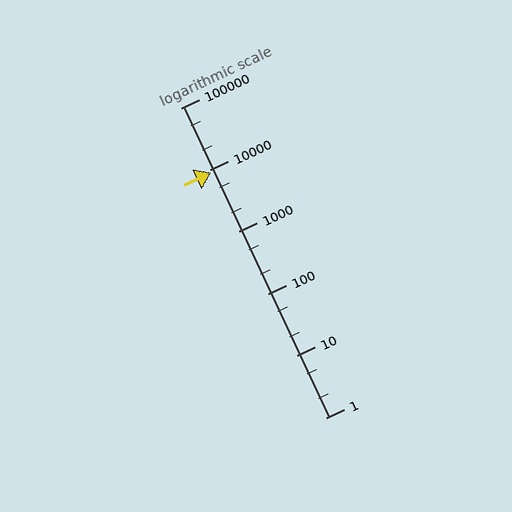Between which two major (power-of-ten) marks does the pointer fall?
The pointer is between 1000 and 10000.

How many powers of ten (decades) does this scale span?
The scale spans 5 decades, from 1 to 100000.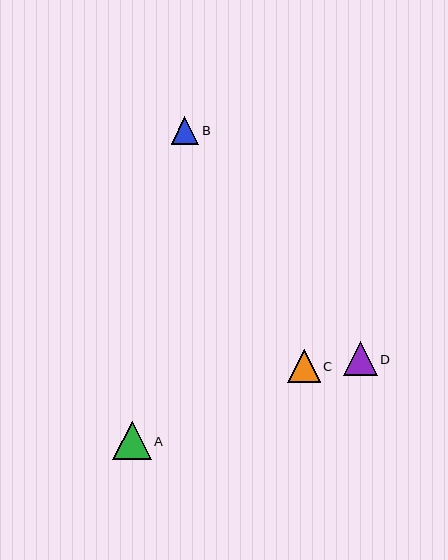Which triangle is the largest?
Triangle A is the largest with a size of approximately 38 pixels.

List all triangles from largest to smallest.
From largest to smallest: A, D, C, B.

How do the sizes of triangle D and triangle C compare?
Triangle D and triangle C are approximately the same size.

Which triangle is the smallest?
Triangle B is the smallest with a size of approximately 28 pixels.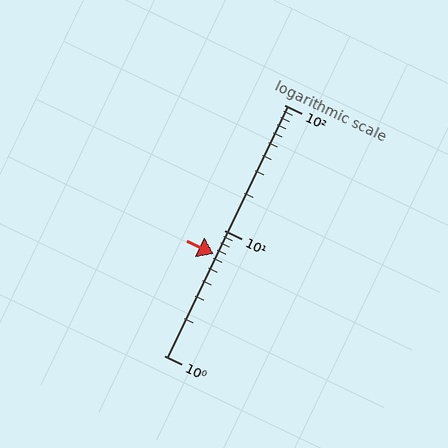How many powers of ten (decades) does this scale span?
The scale spans 2 decades, from 1 to 100.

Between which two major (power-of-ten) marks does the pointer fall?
The pointer is between 1 and 10.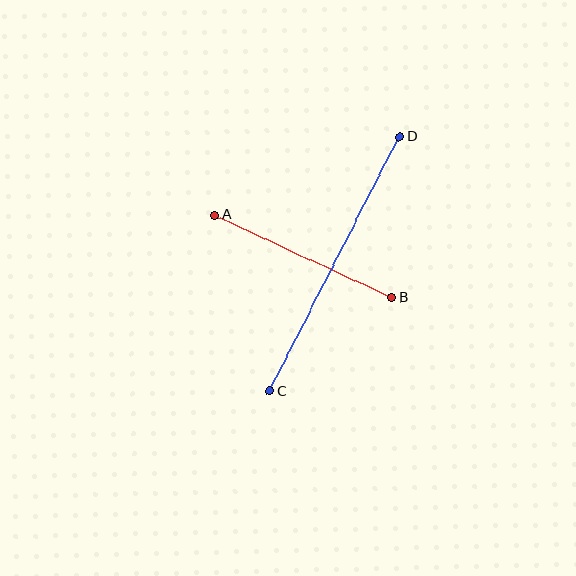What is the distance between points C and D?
The distance is approximately 285 pixels.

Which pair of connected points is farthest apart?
Points C and D are farthest apart.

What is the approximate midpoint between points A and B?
The midpoint is at approximately (304, 256) pixels.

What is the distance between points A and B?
The distance is approximately 195 pixels.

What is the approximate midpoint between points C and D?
The midpoint is at approximately (335, 264) pixels.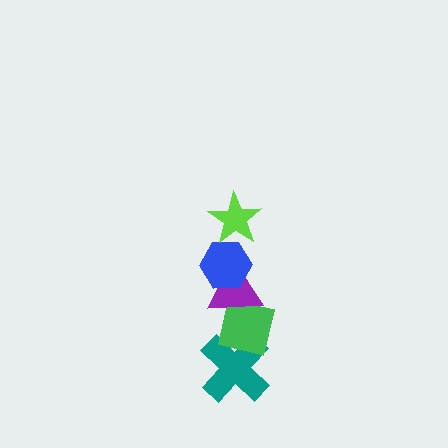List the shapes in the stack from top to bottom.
From top to bottom: the lime star, the blue hexagon, the purple triangle, the green square, the teal cross.